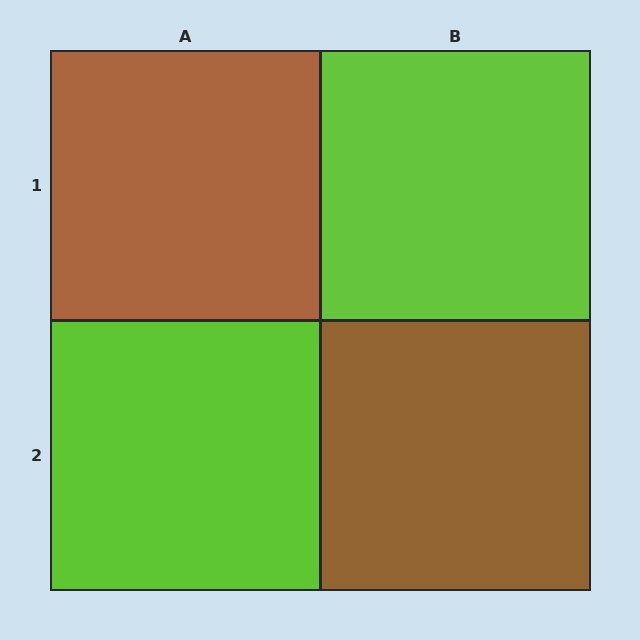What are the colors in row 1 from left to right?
Brown, lime.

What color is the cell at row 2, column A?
Lime.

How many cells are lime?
2 cells are lime.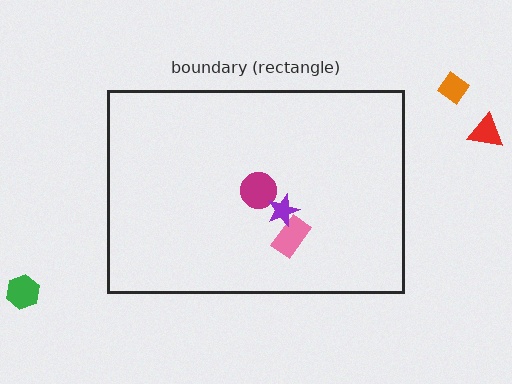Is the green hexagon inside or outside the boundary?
Outside.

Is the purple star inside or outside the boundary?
Inside.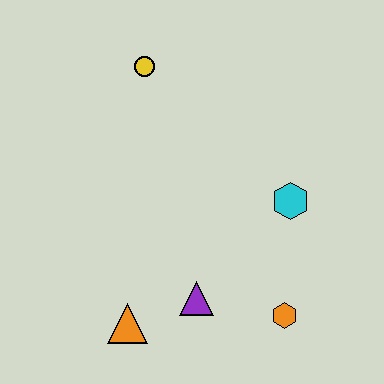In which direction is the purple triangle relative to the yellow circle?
The purple triangle is below the yellow circle.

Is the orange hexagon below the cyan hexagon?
Yes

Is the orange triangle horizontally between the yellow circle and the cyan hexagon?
No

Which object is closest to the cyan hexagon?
The orange hexagon is closest to the cyan hexagon.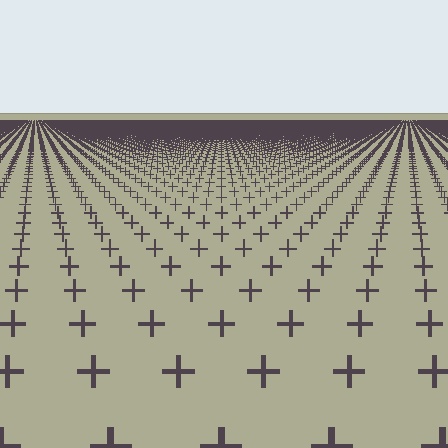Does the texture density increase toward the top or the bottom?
Density increases toward the top.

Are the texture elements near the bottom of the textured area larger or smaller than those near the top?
Larger. Near the bottom, elements are closer to the viewer and appear at a bigger on-screen size.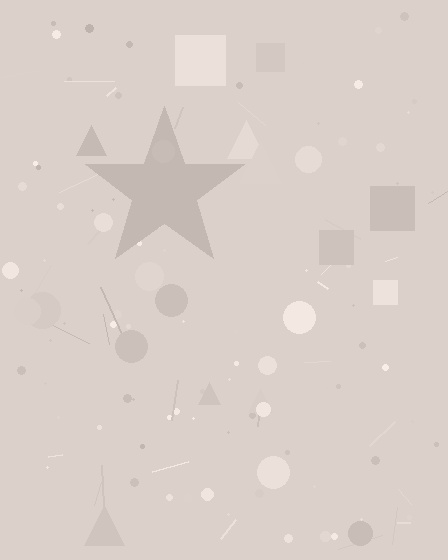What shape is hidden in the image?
A star is hidden in the image.